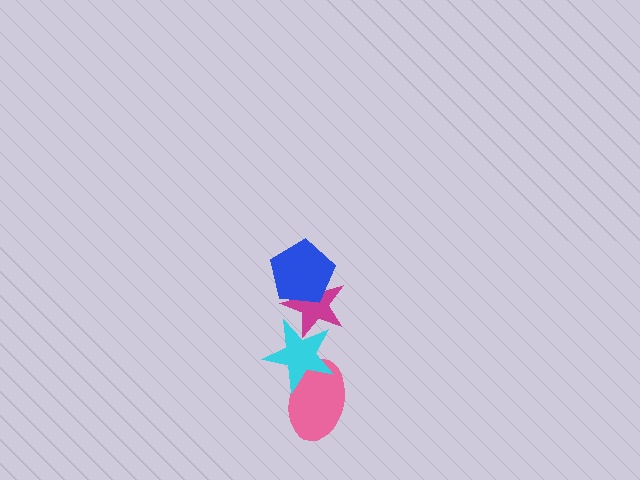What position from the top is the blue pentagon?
The blue pentagon is 1st from the top.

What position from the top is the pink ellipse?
The pink ellipse is 4th from the top.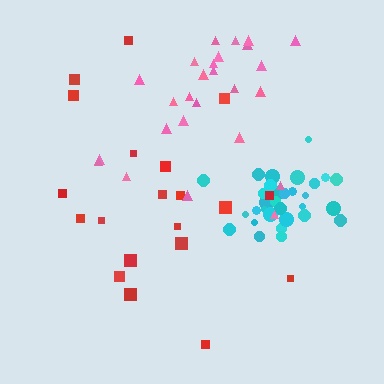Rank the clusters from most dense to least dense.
cyan, pink, red.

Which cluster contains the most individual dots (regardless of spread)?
Cyan (31).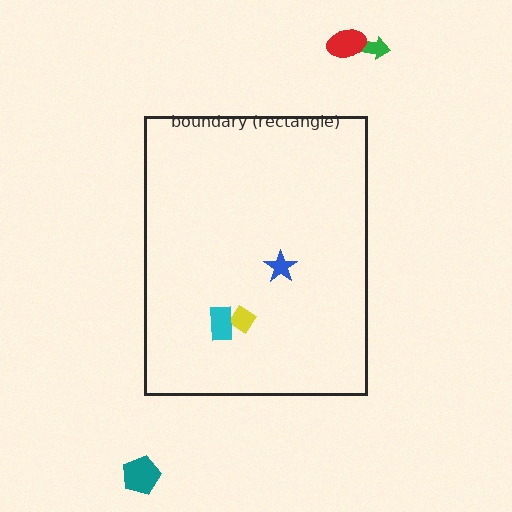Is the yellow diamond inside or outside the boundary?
Inside.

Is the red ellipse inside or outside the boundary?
Outside.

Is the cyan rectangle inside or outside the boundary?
Inside.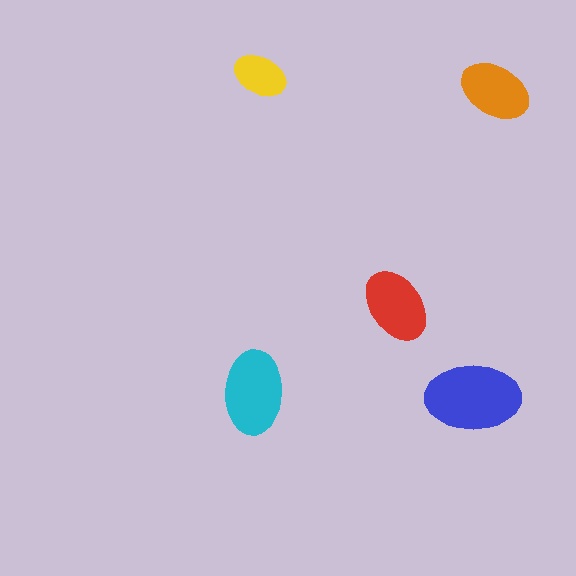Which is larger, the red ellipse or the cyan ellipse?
The cyan one.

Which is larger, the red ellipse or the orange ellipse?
The red one.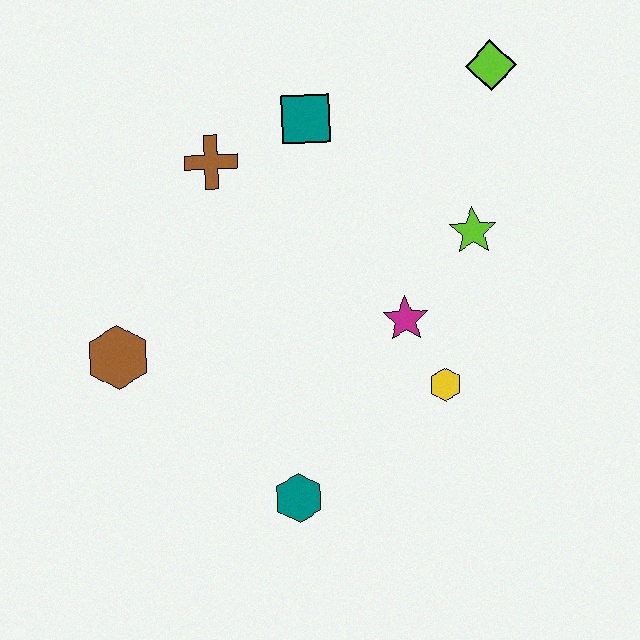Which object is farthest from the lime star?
The brown hexagon is farthest from the lime star.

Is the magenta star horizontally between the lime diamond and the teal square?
Yes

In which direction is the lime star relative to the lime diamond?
The lime star is below the lime diamond.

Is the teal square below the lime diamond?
Yes